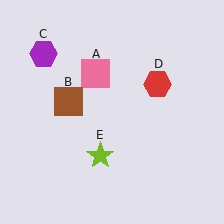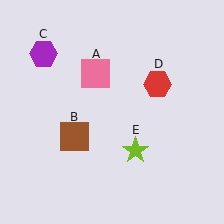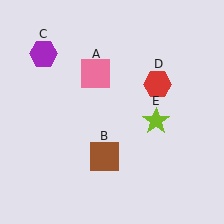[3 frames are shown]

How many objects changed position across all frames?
2 objects changed position: brown square (object B), lime star (object E).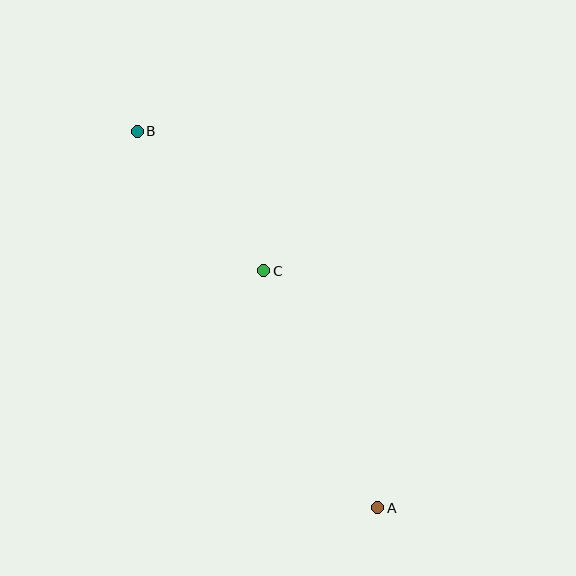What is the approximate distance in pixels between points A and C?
The distance between A and C is approximately 263 pixels.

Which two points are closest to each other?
Points B and C are closest to each other.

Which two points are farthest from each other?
Points A and B are farthest from each other.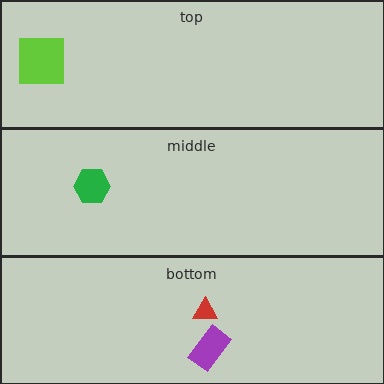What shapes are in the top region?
The lime square.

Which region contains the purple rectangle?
The bottom region.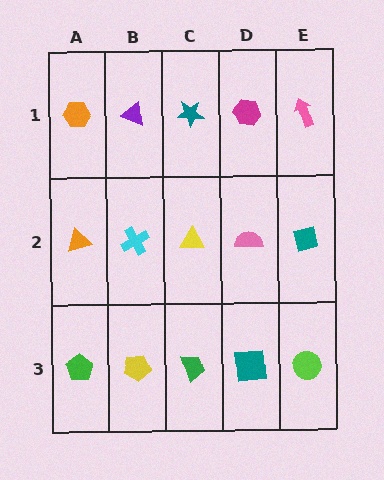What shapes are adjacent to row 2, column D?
A magenta hexagon (row 1, column D), a teal square (row 3, column D), a yellow triangle (row 2, column C), a teal square (row 2, column E).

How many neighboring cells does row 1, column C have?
3.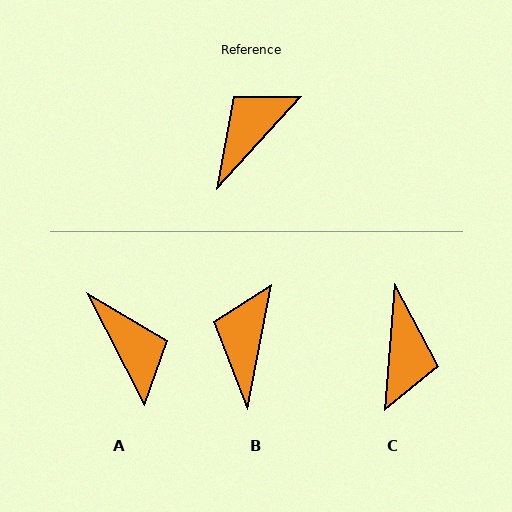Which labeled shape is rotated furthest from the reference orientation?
C, about 142 degrees away.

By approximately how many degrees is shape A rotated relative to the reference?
Approximately 110 degrees clockwise.